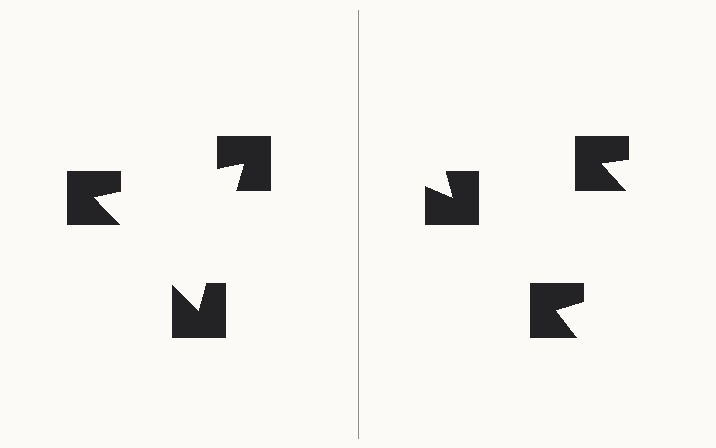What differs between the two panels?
The notched squares are positioned identically on both sides; only the wedge orientations differ. On the left they align to a triangle; on the right they are misaligned.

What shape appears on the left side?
An illusory triangle.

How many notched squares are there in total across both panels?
6 — 3 on each side.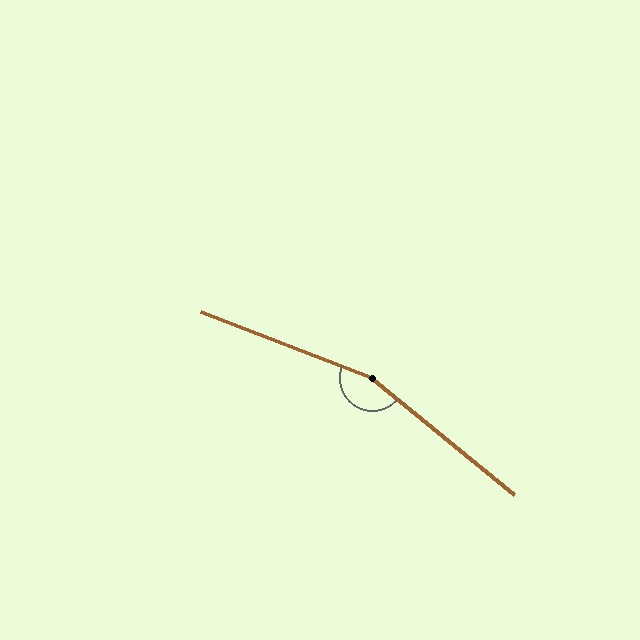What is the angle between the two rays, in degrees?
Approximately 162 degrees.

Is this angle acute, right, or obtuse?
It is obtuse.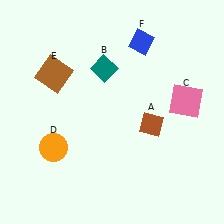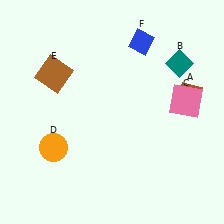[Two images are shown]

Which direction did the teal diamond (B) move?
The teal diamond (B) moved right.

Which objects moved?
The objects that moved are: the brown diamond (A), the teal diamond (B).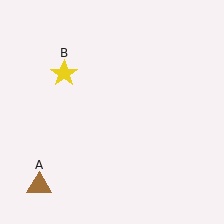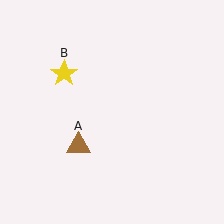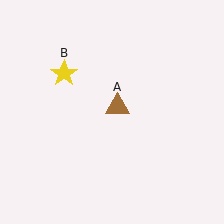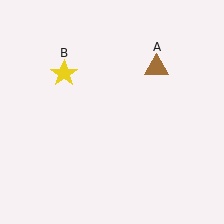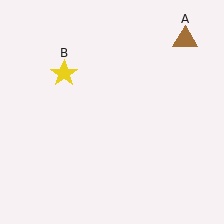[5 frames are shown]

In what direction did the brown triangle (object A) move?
The brown triangle (object A) moved up and to the right.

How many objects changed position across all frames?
1 object changed position: brown triangle (object A).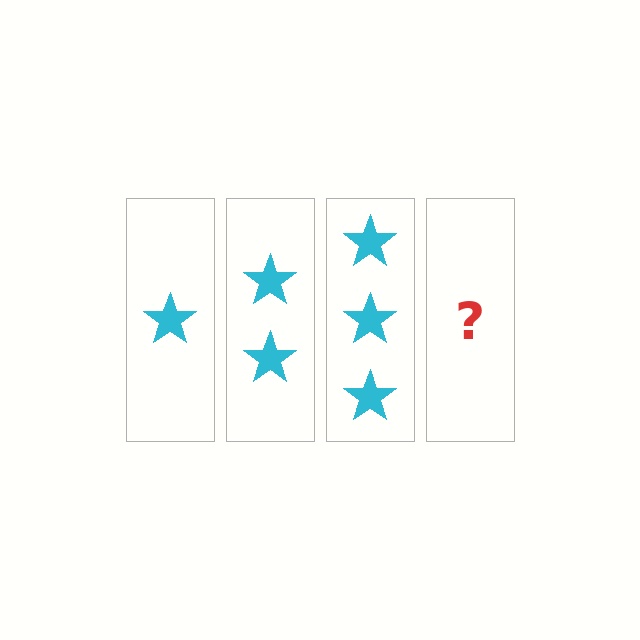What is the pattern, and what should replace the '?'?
The pattern is that each step adds one more star. The '?' should be 4 stars.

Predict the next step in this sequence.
The next step is 4 stars.